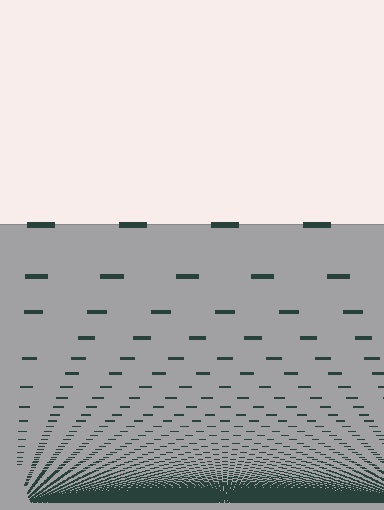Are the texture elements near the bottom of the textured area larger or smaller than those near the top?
Smaller. The gradient is inverted — elements near the bottom are smaller and denser.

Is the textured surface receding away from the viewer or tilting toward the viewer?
The surface appears to tilt toward the viewer. Texture elements get larger and sparser toward the top.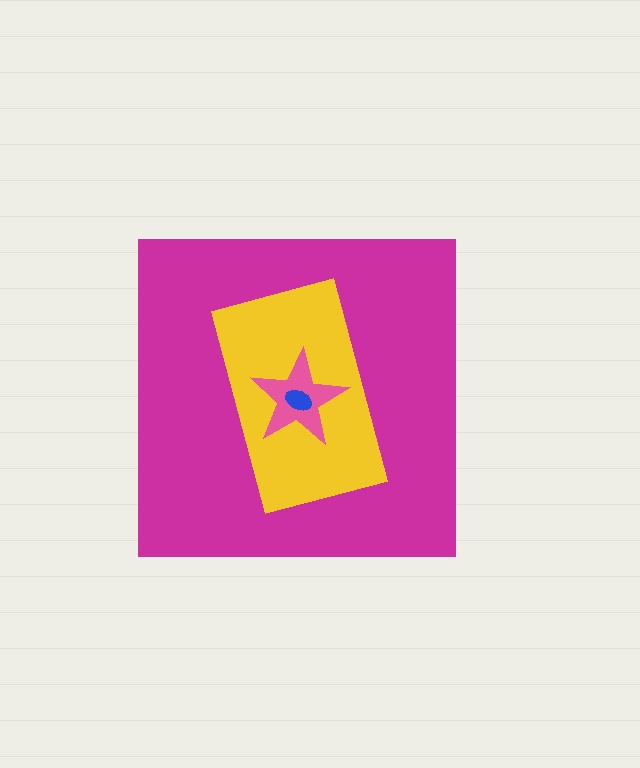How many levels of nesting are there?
4.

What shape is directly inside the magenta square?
The yellow rectangle.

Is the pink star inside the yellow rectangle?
Yes.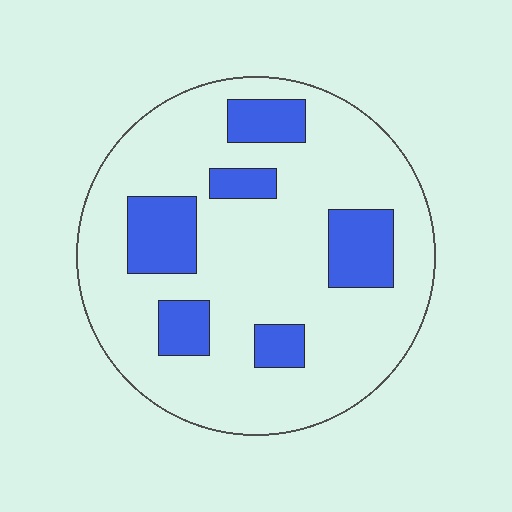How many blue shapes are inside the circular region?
6.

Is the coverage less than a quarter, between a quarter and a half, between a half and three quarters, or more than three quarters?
Less than a quarter.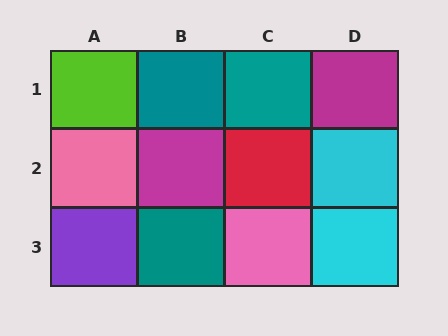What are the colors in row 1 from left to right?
Lime, teal, teal, magenta.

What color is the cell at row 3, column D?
Cyan.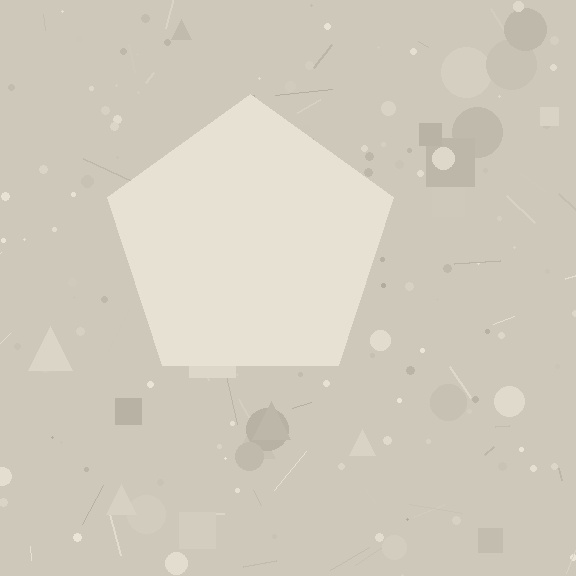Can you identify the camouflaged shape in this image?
The camouflaged shape is a pentagon.